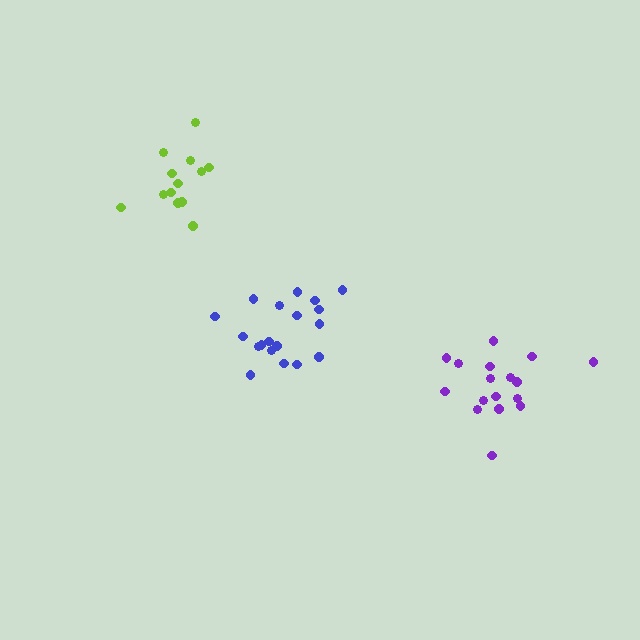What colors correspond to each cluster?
The clusters are colored: lime, blue, purple.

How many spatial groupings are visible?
There are 3 spatial groupings.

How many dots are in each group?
Group 1: 13 dots, Group 2: 19 dots, Group 3: 17 dots (49 total).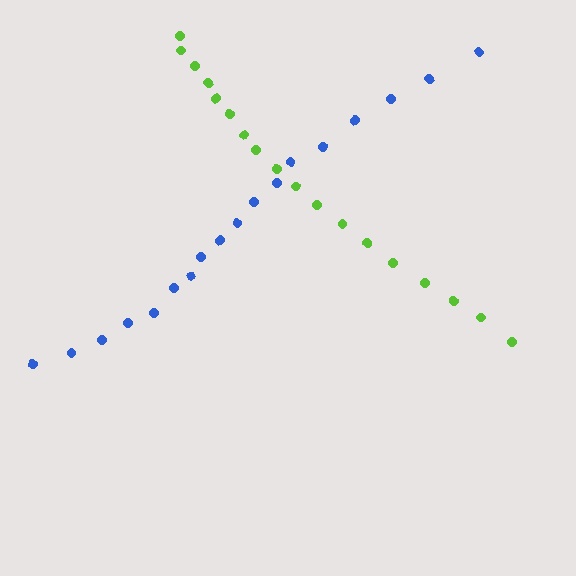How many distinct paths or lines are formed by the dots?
There are 2 distinct paths.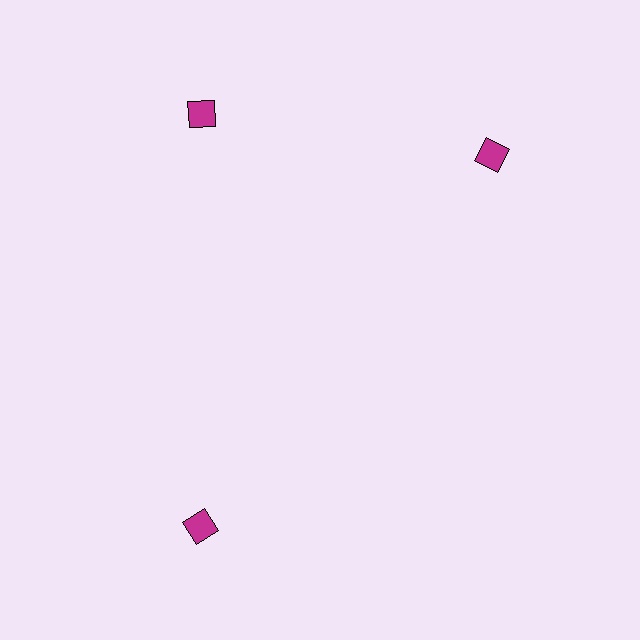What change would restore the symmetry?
The symmetry would be restored by rotating it back into even spacing with its neighbors so that all 3 diamonds sit at equal angles and equal distance from the center.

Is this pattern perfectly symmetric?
No. The 3 magenta diamonds are arranged in a ring, but one element near the 3 o'clock position is rotated out of alignment along the ring, breaking the 3-fold rotational symmetry.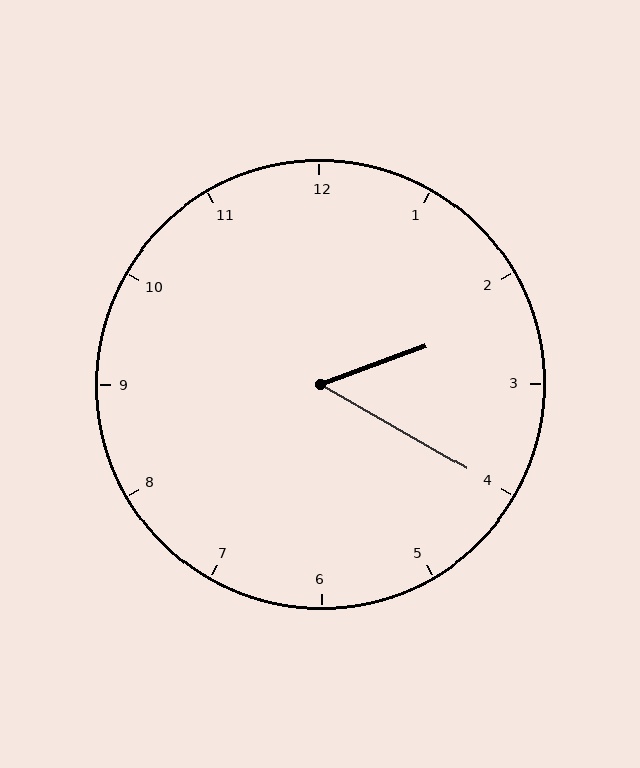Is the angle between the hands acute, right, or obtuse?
It is acute.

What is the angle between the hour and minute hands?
Approximately 50 degrees.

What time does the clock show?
2:20.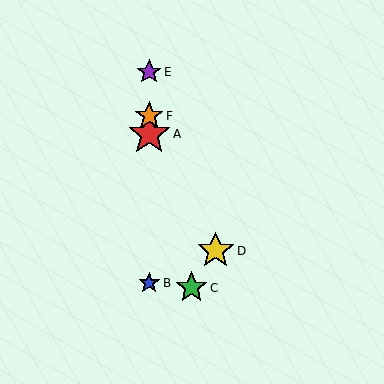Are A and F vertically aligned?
Yes, both are at x≈149.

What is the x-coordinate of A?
Object A is at x≈149.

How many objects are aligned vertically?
4 objects (A, B, E, F) are aligned vertically.